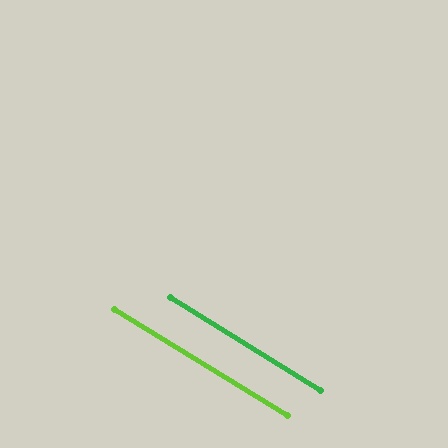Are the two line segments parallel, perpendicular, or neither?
Parallel — their directions differ by only 0.4°.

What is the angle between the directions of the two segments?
Approximately 0 degrees.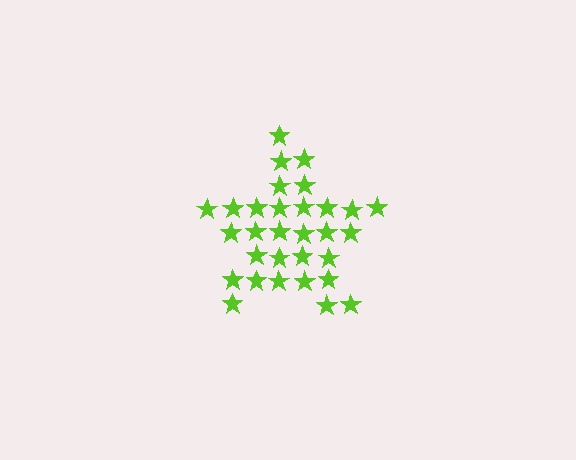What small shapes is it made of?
It is made of small stars.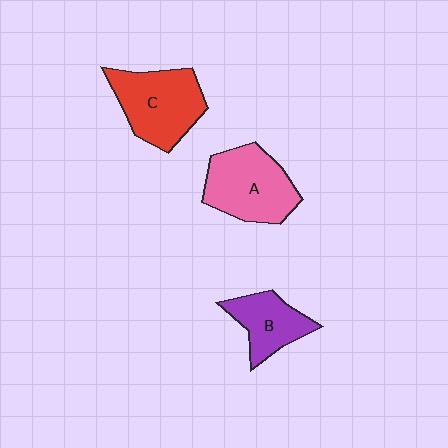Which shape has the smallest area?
Shape B (purple).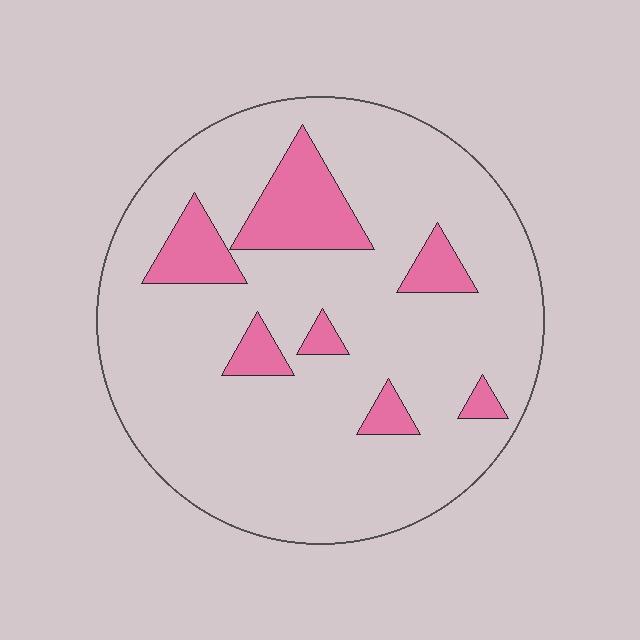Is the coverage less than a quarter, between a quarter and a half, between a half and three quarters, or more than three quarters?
Less than a quarter.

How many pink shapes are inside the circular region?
7.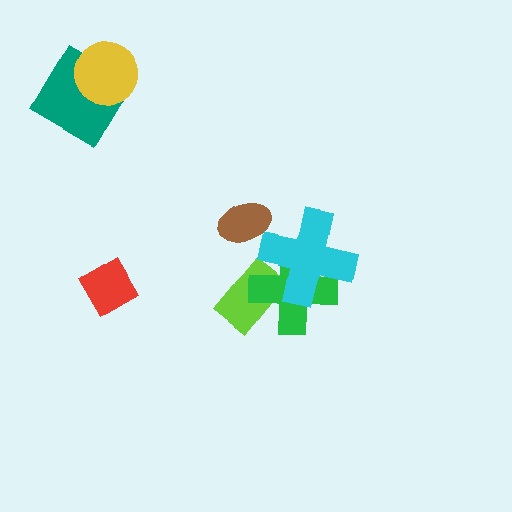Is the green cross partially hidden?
Yes, it is partially covered by another shape.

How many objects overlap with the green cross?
2 objects overlap with the green cross.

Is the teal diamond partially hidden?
Yes, it is partially covered by another shape.